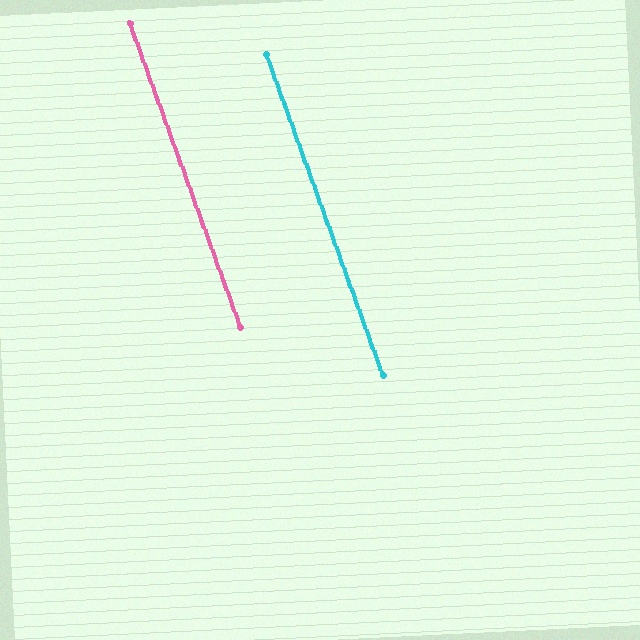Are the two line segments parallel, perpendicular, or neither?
Parallel — their directions differ by only 0.1°.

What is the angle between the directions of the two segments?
Approximately 0 degrees.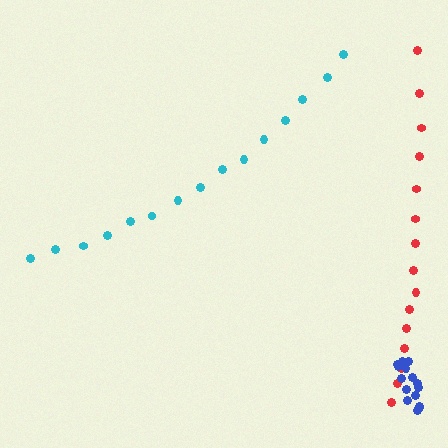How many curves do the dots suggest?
There are 3 distinct paths.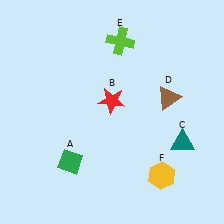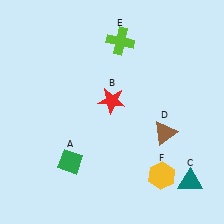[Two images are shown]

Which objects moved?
The objects that moved are: the teal triangle (C), the brown triangle (D).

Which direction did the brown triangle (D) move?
The brown triangle (D) moved down.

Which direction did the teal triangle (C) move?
The teal triangle (C) moved down.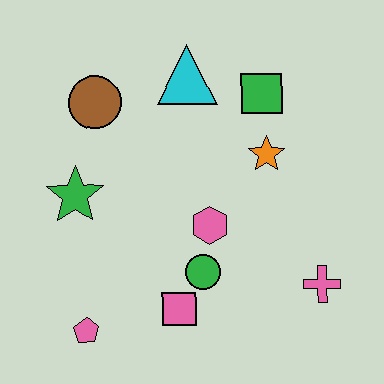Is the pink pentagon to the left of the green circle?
Yes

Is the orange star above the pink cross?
Yes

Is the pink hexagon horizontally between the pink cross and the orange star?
No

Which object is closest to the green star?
The brown circle is closest to the green star.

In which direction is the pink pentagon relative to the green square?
The pink pentagon is below the green square.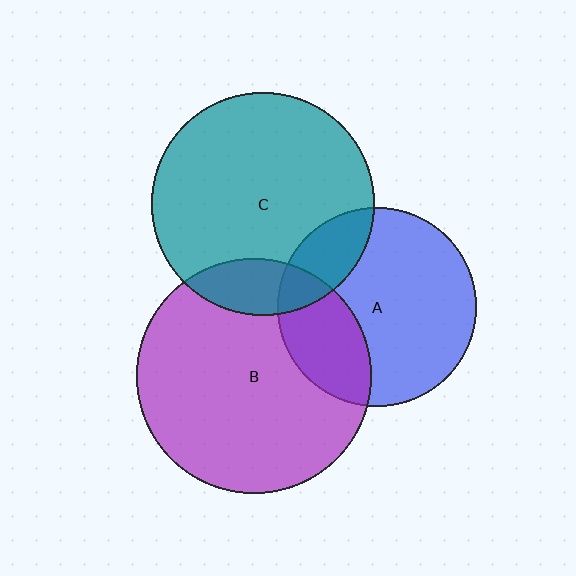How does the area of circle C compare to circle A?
Approximately 1.3 times.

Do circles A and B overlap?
Yes.